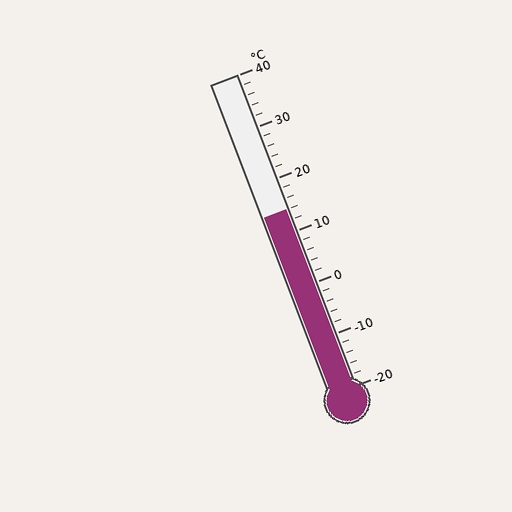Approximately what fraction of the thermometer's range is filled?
The thermometer is filled to approximately 55% of its range.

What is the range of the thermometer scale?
The thermometer scale ranges from -20°C to 40°C.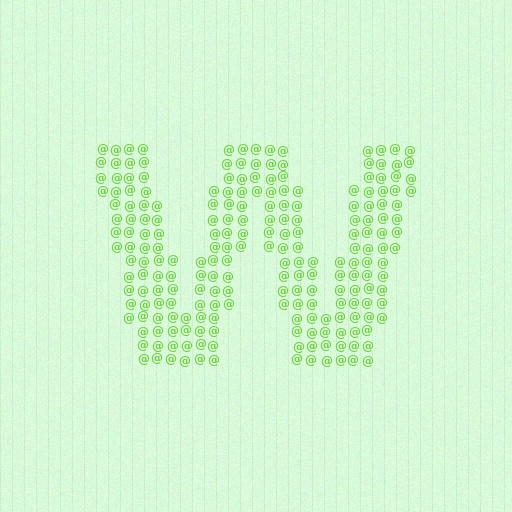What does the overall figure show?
The overall figure shows the letter W.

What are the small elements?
The small elements are at signs.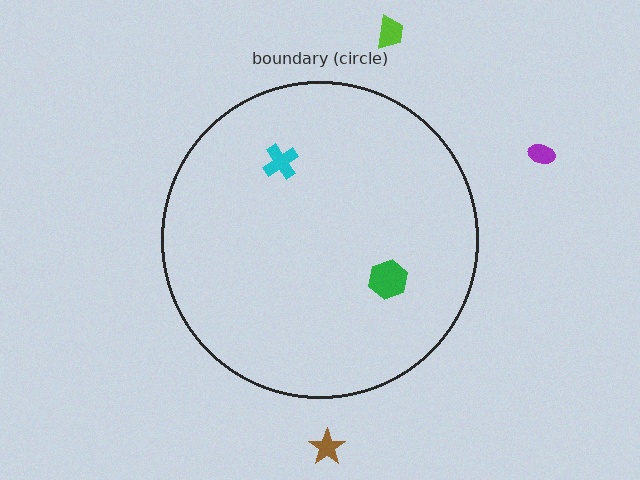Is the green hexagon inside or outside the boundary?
Inside.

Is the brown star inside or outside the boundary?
Outside.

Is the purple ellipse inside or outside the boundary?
Outside.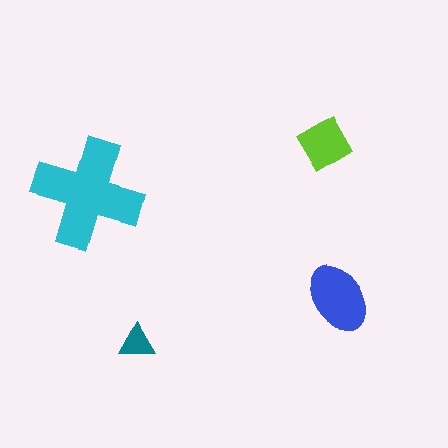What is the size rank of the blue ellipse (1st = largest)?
2nd.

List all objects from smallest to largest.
The teal triangle, the lime diamond, the blue ellipse, the cyan cross.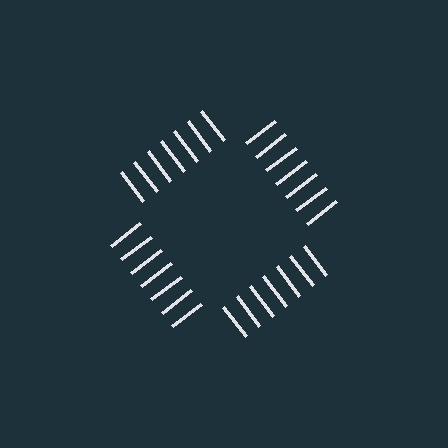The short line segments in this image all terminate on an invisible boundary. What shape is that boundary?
An illusory square — the line segments terminate on its edges but no continuous stroke is drawn.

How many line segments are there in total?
28 — 7 along each of the 4 edges.